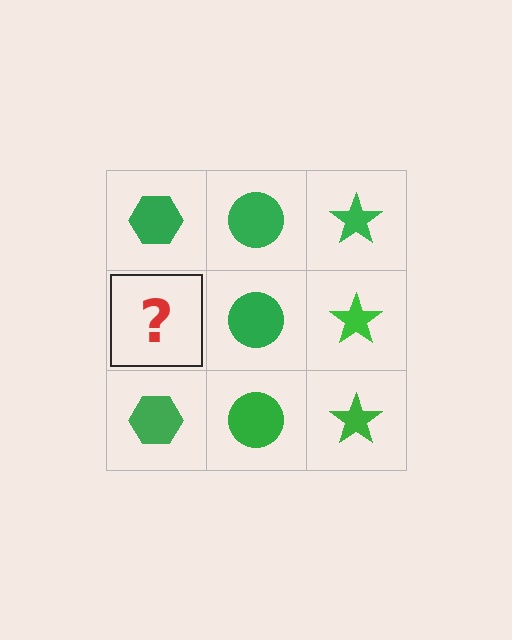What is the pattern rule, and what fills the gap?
The rule is that each column has a consistent shape. The gap should be filled with a green hexagon.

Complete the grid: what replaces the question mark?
The question mark should be replaced with a green hexagon.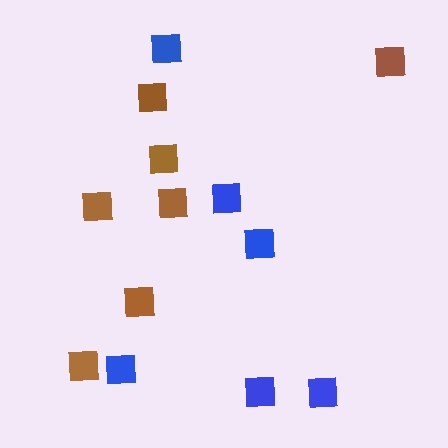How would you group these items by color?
There are 2 groups: one group of brown squares (7) and one group of blue squares (6).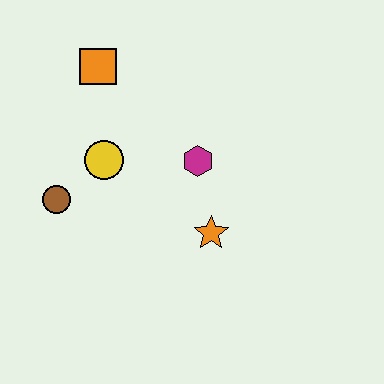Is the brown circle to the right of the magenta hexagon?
No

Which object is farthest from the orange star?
The orange square is farthest from the orange star.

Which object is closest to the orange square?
The yellow circle is closest to the orange square.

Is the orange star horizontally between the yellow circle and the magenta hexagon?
No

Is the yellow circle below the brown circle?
No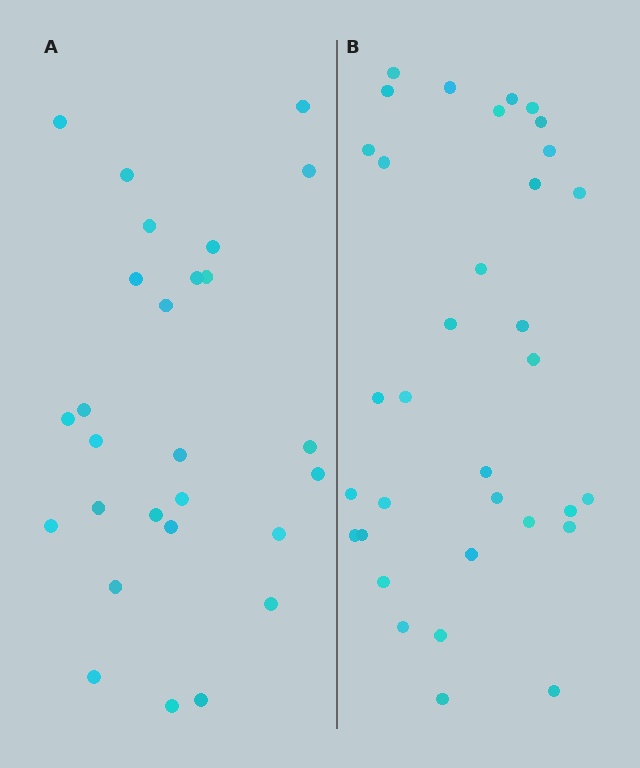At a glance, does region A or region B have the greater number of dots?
Region B (the right region) has more dots.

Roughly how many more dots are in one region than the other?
Region B has roughly 8 or so more dots than region A.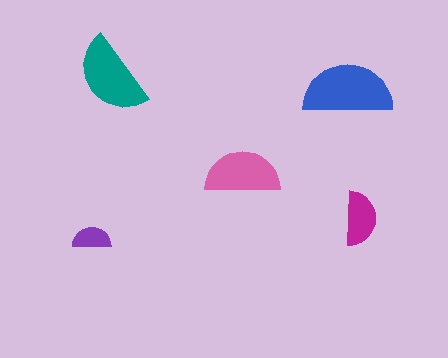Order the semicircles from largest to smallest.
the blue one, the teal one, the pink one, the magenta one, the purple one.